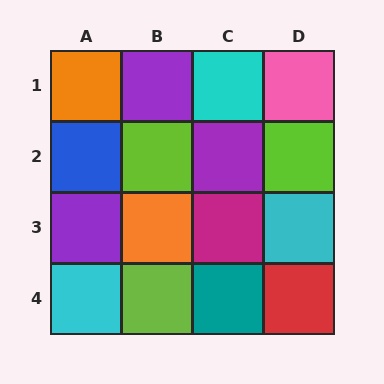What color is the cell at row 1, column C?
Cyan.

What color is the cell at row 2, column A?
Blue.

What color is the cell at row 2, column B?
Lime.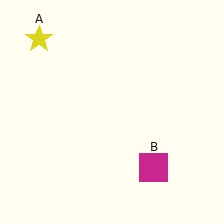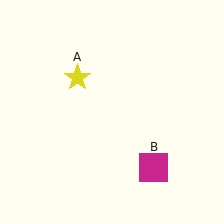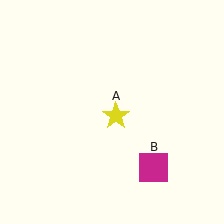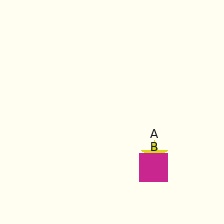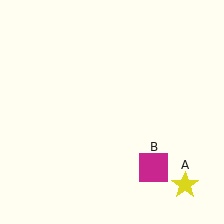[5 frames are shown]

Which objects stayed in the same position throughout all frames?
Magenta square (object B) remained stationary.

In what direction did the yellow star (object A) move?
The yellow star (object A) moved down and to the right.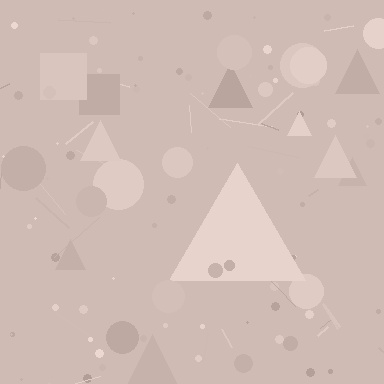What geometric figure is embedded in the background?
A triangle is embedded in the background.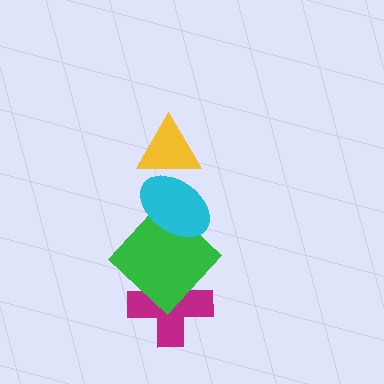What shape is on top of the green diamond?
The cyan ellipse is on top of the green diamond.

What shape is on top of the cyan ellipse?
The yellow triangle is on top of the cyan ellipse.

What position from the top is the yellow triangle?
The yellow triangle is 1st from the top.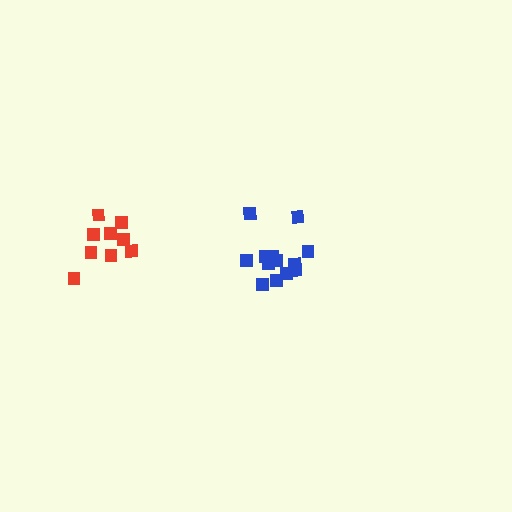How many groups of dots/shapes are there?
There are 2 groups.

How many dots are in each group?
Group 1: 13 dots, Group 2: 9 dots (22 total).